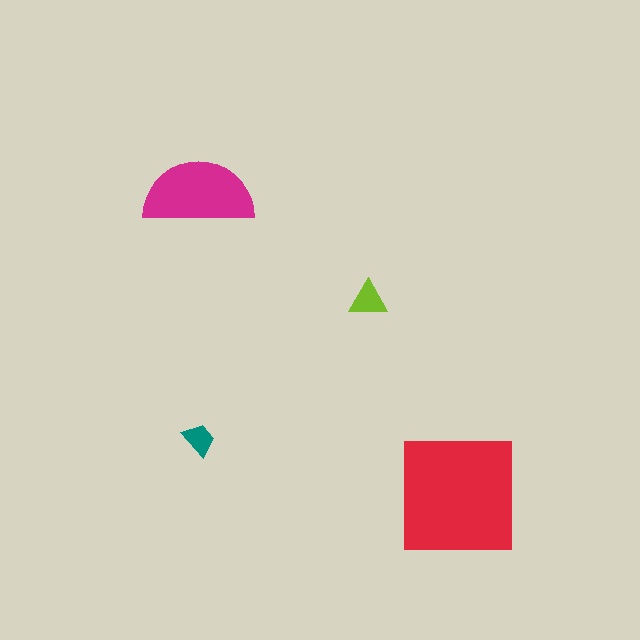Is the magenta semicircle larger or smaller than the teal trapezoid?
Larger.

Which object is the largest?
The red square.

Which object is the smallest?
The teal trapezoid.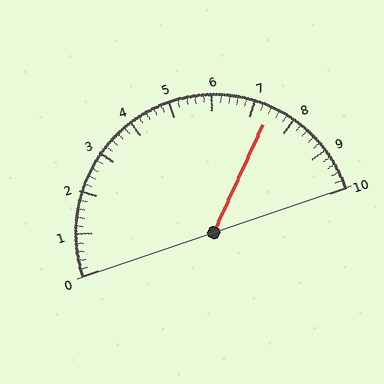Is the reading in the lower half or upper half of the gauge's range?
The reading is in the upper half of the range (0 to 10).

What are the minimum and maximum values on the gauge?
The gauge ranges from 0 to 10.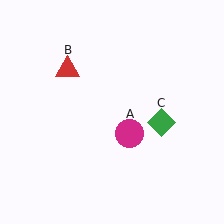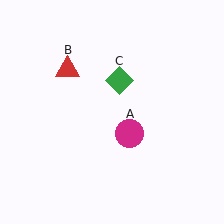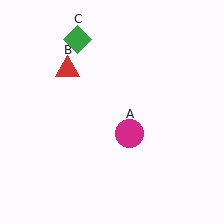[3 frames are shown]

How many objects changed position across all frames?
1 object changed position: green diamond (object C).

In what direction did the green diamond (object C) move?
The green diamond (object C) moved up and to the left.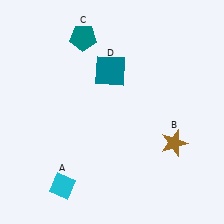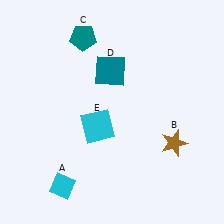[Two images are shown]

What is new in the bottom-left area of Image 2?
A cyan square (E) was added in the bottom-left area of Image 2.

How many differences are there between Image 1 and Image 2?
There is 1 difference between the two images.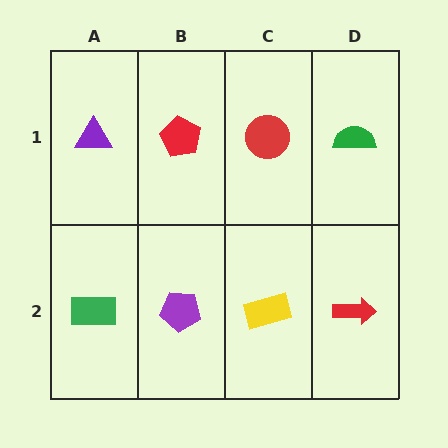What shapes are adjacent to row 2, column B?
A red pentagon (row 1, column B), a green rectangle (row 2, column A), a yellow rectangle (row 2, column C).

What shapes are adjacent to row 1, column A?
A green rectangle (row 2, column A), a red pentagon (row 1, column B).